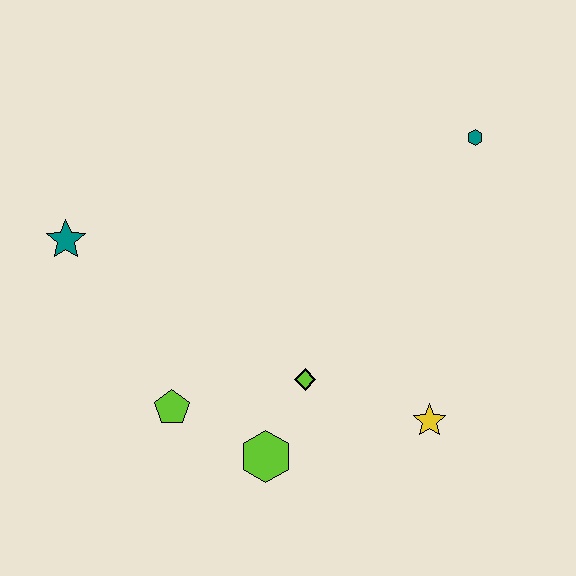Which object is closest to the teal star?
The lime pentagon is closest to the teal star.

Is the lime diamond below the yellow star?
No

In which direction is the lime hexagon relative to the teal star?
The lime hexagon is below the teal star.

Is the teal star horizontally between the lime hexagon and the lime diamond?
No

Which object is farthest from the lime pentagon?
The teal hexagon is farthest from the lime pentagon.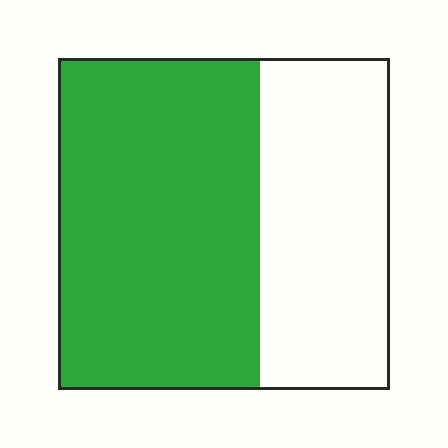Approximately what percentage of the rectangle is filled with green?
Approximately 60%.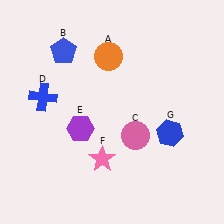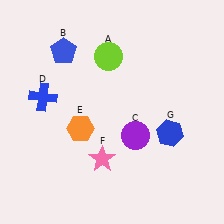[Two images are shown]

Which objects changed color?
A changed from orange to lime. C changed from pink to purple. E changed from purple to orange.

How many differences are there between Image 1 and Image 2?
There are 3 differences between the two images.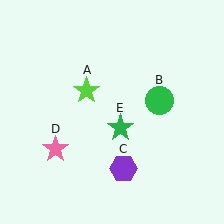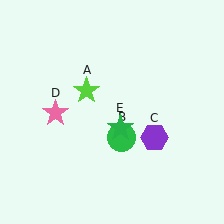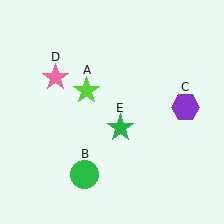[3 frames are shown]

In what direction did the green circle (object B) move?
The green circle (object B) moved down and to the left.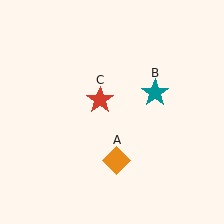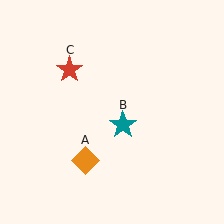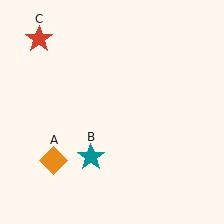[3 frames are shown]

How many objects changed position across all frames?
3 objects changed position: orange diamond (object A), teal star (object B), red star (object C).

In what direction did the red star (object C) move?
The red star (object C) moved up and to the left.